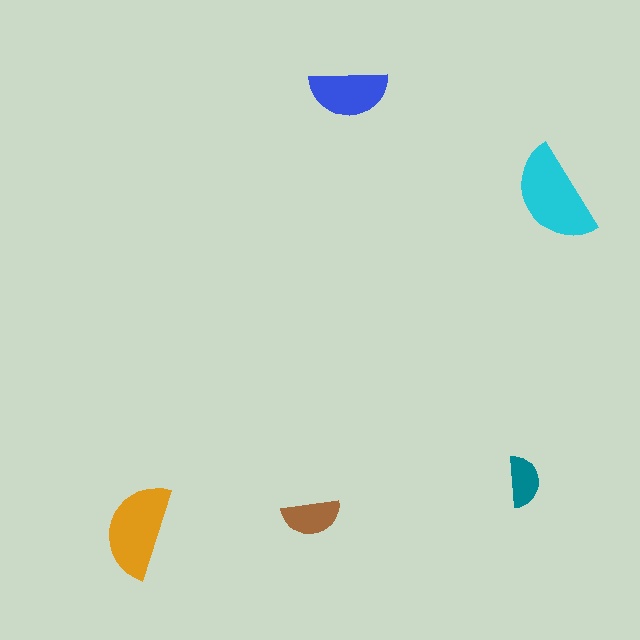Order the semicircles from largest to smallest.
the cyan one, the orange one, the blue one, the brown one, the teal one.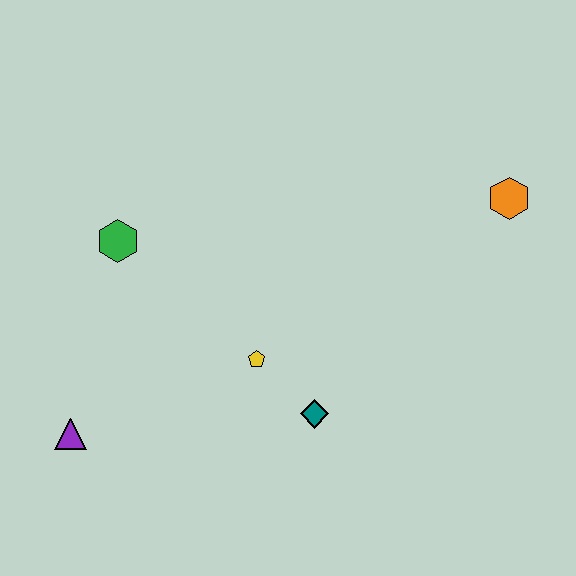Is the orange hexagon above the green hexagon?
Yes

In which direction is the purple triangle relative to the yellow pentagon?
The purple triangle is to the left of the yellow pentagon.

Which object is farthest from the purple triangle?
The orange hexagon is farthest from the purple triangle.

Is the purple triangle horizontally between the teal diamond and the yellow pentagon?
No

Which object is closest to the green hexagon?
The yellow pentagon is closest to the green hexagon.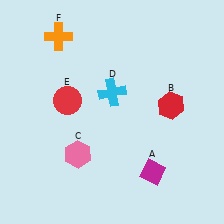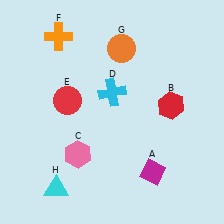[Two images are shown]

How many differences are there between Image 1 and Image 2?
There are 2 differences between the two images.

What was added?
An orange circle (G), a cyan triangle (H) were added in Image 2.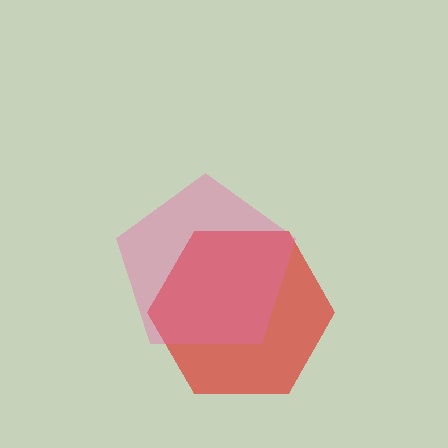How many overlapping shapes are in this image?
There are 2 overlapping shapes in the image.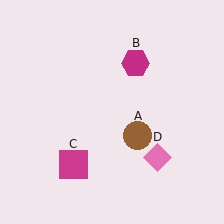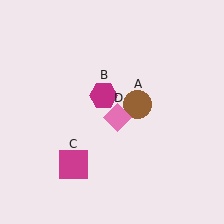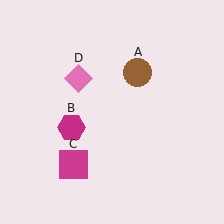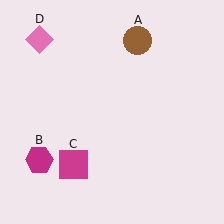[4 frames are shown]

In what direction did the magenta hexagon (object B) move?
The magenta hexagon (object B) moved down and to the left.